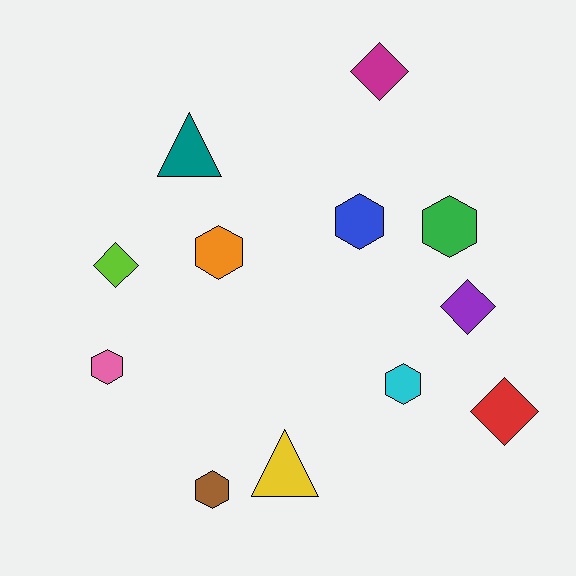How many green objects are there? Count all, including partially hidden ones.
There is 1 green object.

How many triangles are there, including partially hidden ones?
There are 2 triangles.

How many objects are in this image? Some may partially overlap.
There are 12 objects.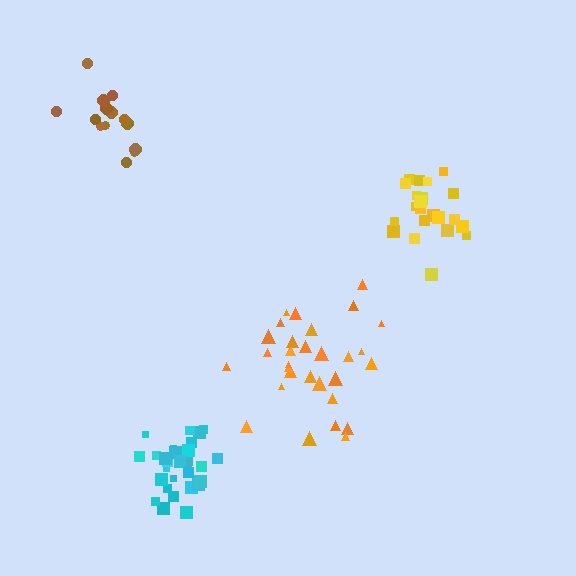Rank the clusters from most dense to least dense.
cyan, yellow, brown, orange.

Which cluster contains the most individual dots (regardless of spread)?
Cyan (31).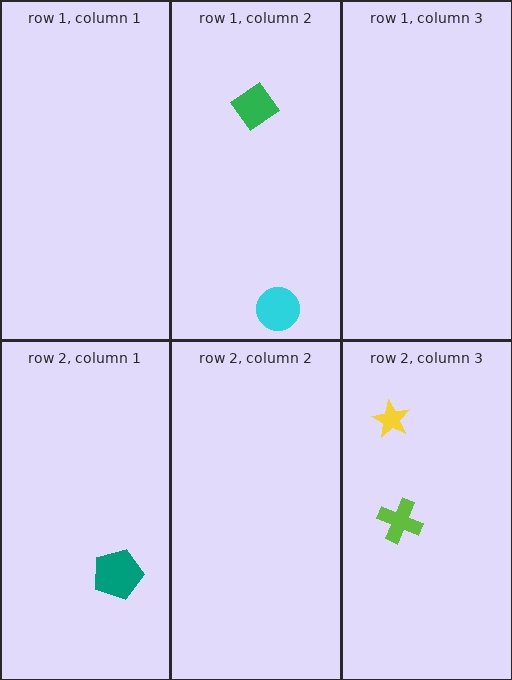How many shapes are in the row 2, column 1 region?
1.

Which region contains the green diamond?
The row 1, column 2 region.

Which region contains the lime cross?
The row 2, column 3 region.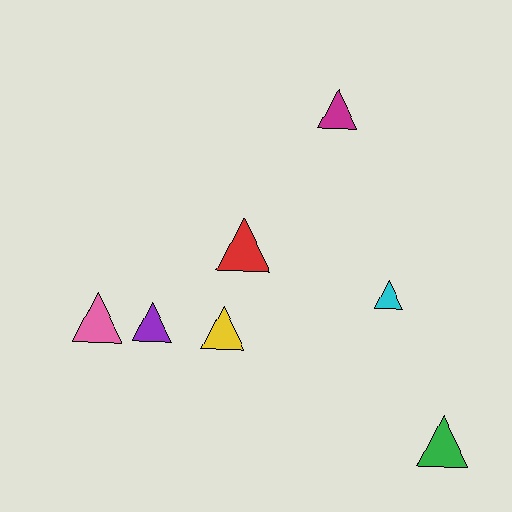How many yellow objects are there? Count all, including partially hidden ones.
There is 1 yellow object.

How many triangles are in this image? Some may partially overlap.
There are 7 triangles.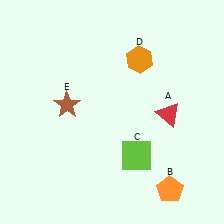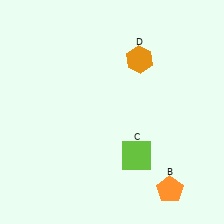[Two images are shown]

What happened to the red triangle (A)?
The red triangle (A) was removed in Image 2. It was in the bottom-right area of Image 1.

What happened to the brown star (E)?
The brown star (E) was removed in Image 2. It was in the top-left area of Image 1.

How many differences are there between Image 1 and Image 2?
There are 2 differences between the two images.